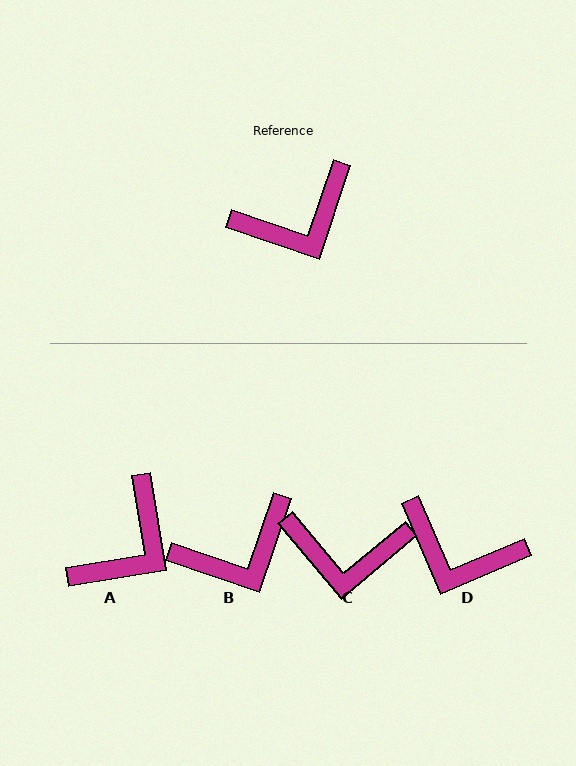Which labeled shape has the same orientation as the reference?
B.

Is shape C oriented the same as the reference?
No, it is off by about 31 degrees.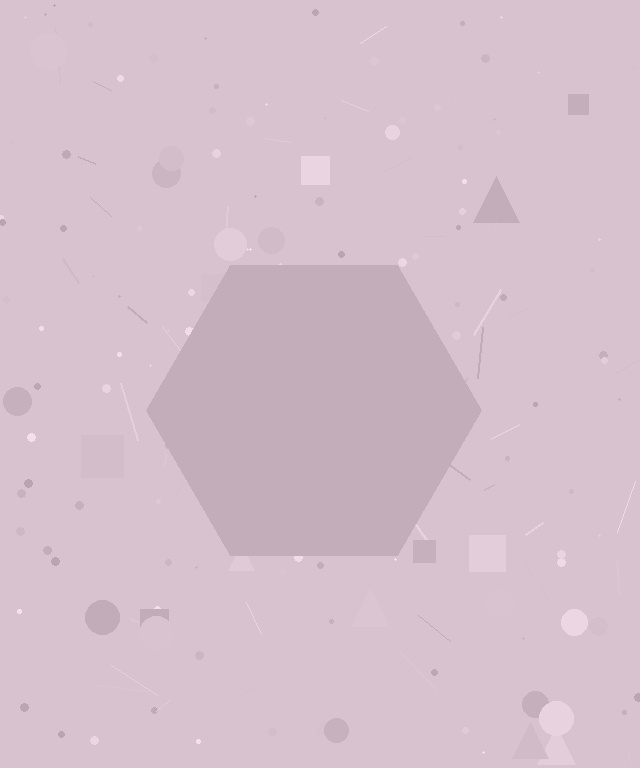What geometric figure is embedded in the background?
A hexagon is embedded in the background.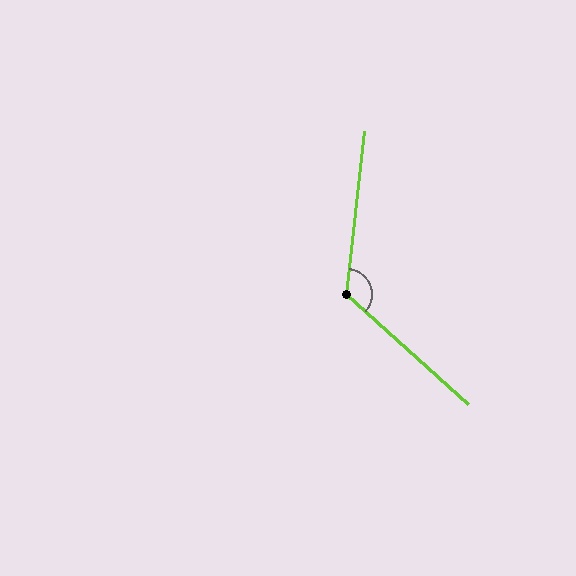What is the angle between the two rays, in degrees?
Approximately 125 degrees.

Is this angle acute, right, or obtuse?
It is obtuse.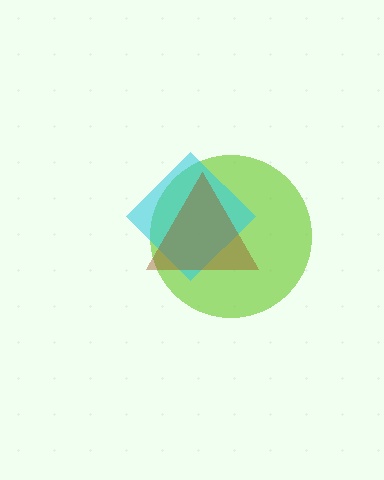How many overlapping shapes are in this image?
There are 3 overlapping shapes in the image.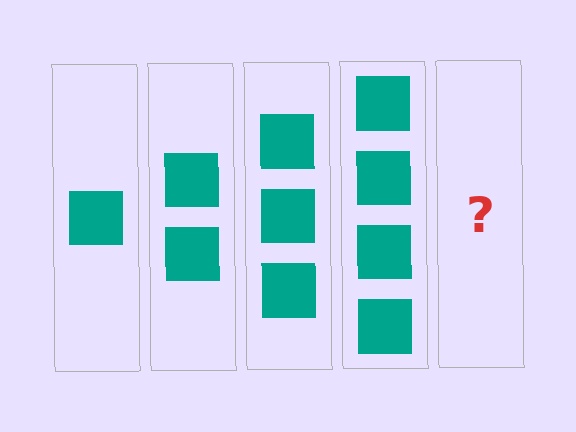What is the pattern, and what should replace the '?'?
The pattern is that each step adds one more square. The '?' should be 5 squares.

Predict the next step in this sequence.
The next step is 5 squares.